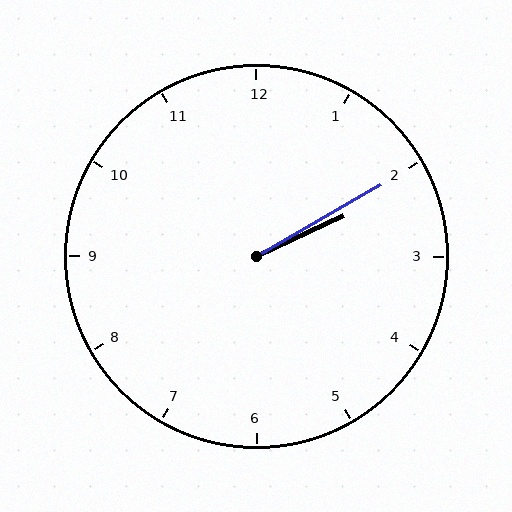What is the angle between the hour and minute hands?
Approximately 5 degrees.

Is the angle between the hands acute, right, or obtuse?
It is acute.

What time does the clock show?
2:10.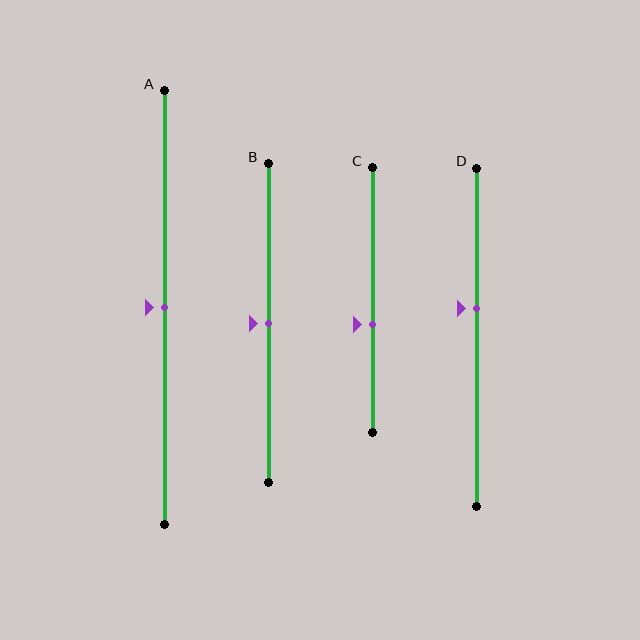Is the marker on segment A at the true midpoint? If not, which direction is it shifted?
Yes, the marker on segment A is at the true midpoint.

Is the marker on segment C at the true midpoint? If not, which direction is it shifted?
No, the marker on segment C is shifted downward by about 9% of the segment length.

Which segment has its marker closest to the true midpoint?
Segment A has its marker closest to the true midpoint.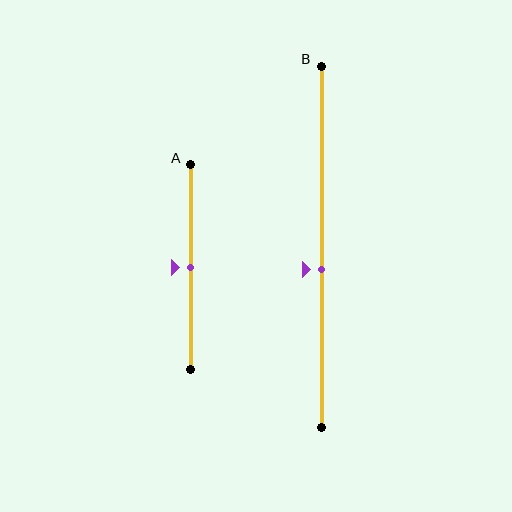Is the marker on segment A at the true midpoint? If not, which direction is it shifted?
Yes, the marker on segment A is at the true midpoint.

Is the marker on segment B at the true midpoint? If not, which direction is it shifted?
No, the marker on segment B is shifted downward by about 6% of the segment length.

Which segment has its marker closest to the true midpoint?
Segment A has its marker closest to the true midpoint.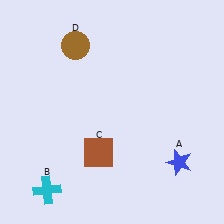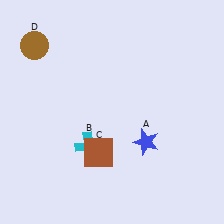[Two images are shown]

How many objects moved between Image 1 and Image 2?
3 objects moved between the two images.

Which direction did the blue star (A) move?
The blue star (A) moved left.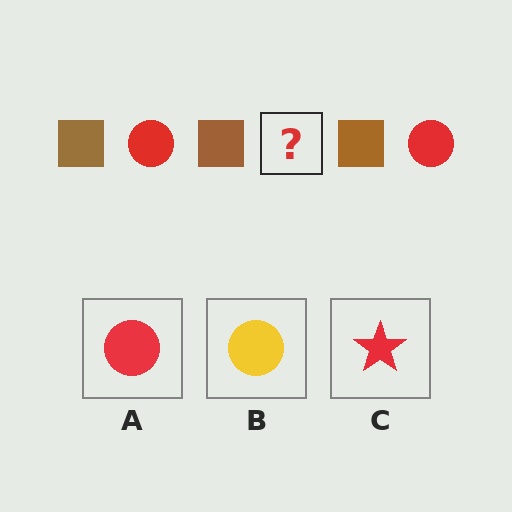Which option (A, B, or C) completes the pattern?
A.